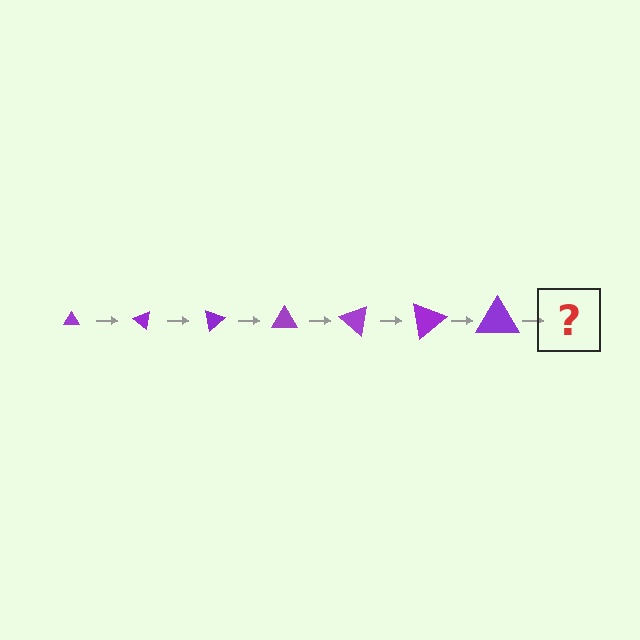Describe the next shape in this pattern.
It should be a triangle, larger than the previous one and rotated 280 degrees from the start.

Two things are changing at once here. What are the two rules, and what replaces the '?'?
The two rules are that the triangle grows larger each step and it rotates 40 degrees each step. The '?' should be a triangle, larger than the previous one and rotated 280 degrees from the start.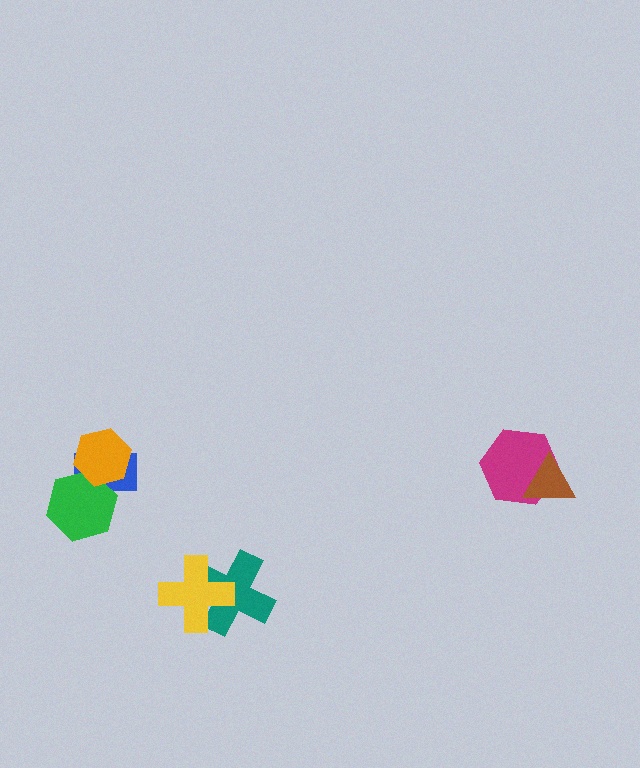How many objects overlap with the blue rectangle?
2 objects overlap with the blue rectangle.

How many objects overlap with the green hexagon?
2 objects overlap with the green hexagon.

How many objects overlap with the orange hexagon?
2 objects overlap with the orange hexagon.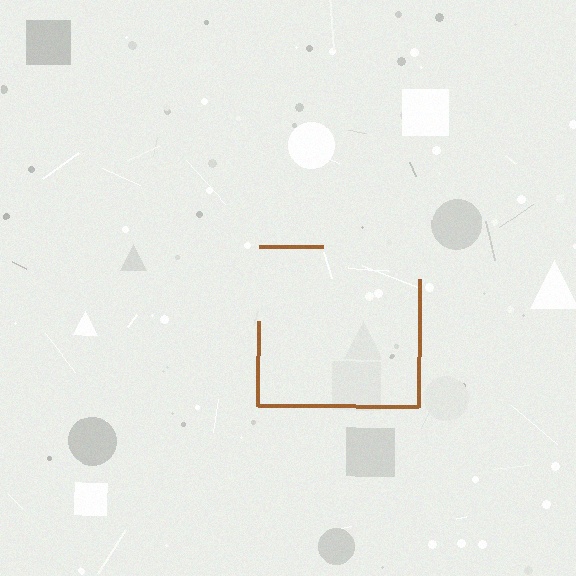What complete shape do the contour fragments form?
The contour fragments form a square.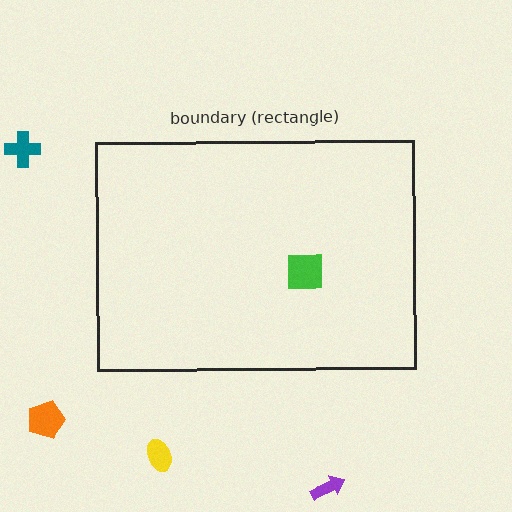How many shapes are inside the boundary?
1 inside, 4 outside.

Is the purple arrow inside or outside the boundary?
Outside.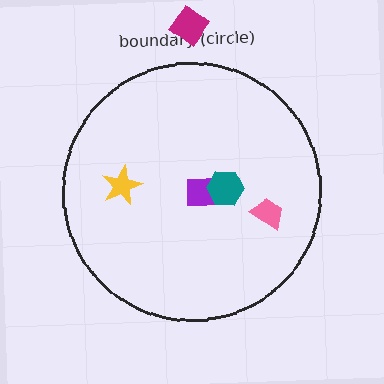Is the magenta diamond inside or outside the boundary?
Outside.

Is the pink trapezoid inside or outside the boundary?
Inside.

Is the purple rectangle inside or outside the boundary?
Inside.